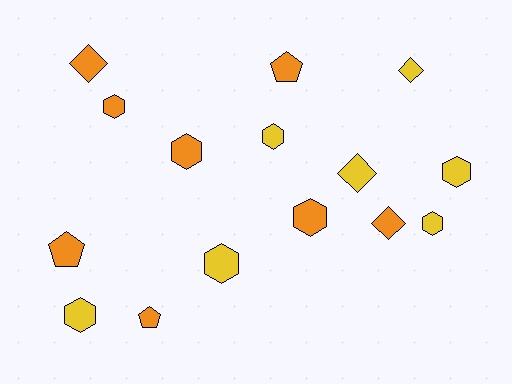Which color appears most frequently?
Orange, with 8 objects.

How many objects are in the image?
There are 15 objects.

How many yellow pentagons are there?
There are no yellow pentagons.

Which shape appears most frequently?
Hexagon, with 8 objects.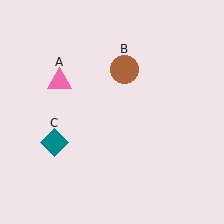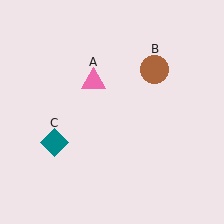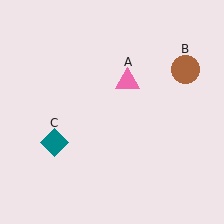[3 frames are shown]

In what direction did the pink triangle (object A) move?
The pink triangle (object A) moved right.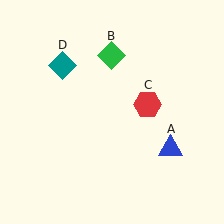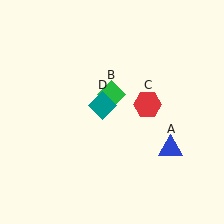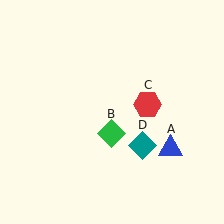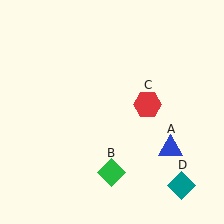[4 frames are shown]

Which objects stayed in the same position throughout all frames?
Blue triangle (object A) and red hexagon (object C) remained stationary.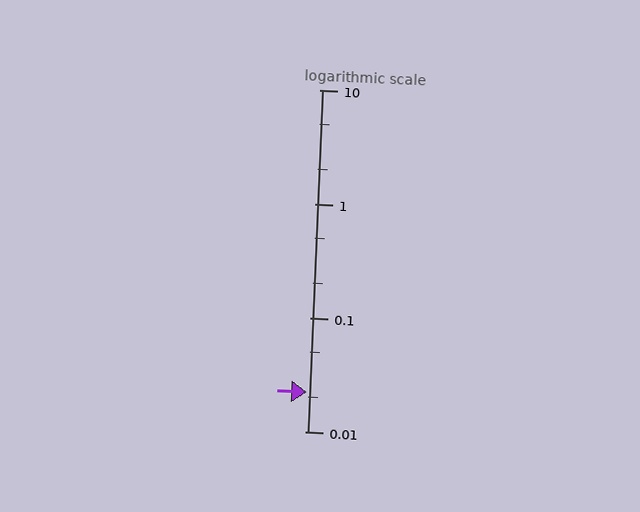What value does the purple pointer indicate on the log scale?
The pointer indicates approximately 0.022.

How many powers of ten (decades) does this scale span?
The scale spans 3 decades, from 0.01 to 10.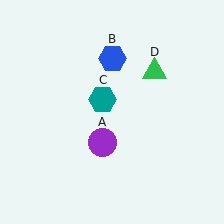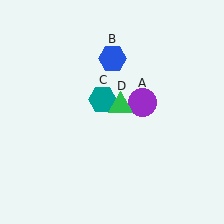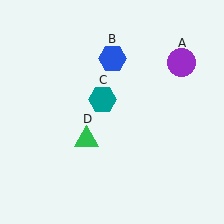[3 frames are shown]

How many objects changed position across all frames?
2 objects changed position: purple circle (object A), green triangle (object D).